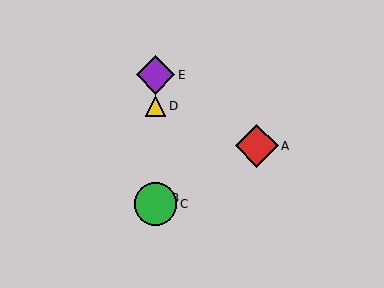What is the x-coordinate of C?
Object C is at x≈156.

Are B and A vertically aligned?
No, B is at x≈156 and A is at x≈257.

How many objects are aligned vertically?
4 objects (B, C, D, E) are aligned vertically.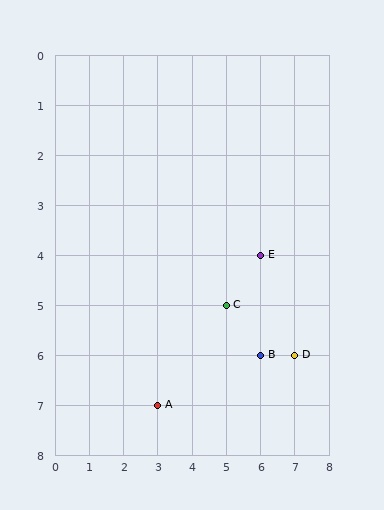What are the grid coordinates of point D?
Point D is at grid coordinates (7, 6).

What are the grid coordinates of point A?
Point A is at grid coordinates (3, 7).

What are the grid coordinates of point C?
Point C is at grid coordinates (5, 5).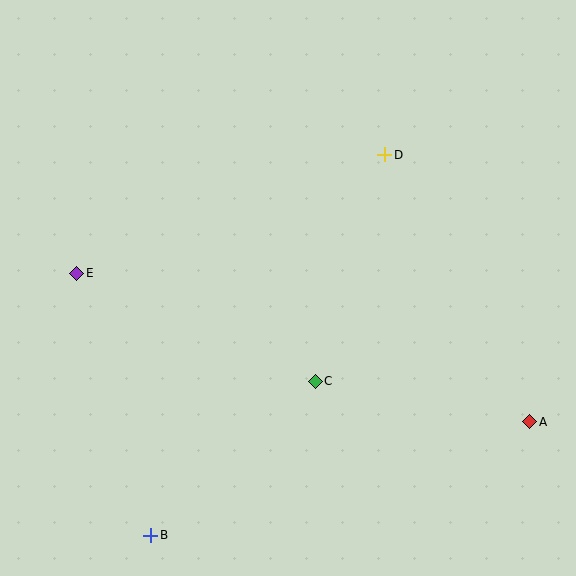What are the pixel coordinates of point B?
Point B is at (151, 535).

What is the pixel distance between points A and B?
The distance between A and B is 395 pixels.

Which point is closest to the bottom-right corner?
Point A is closest to the bottom-right corner.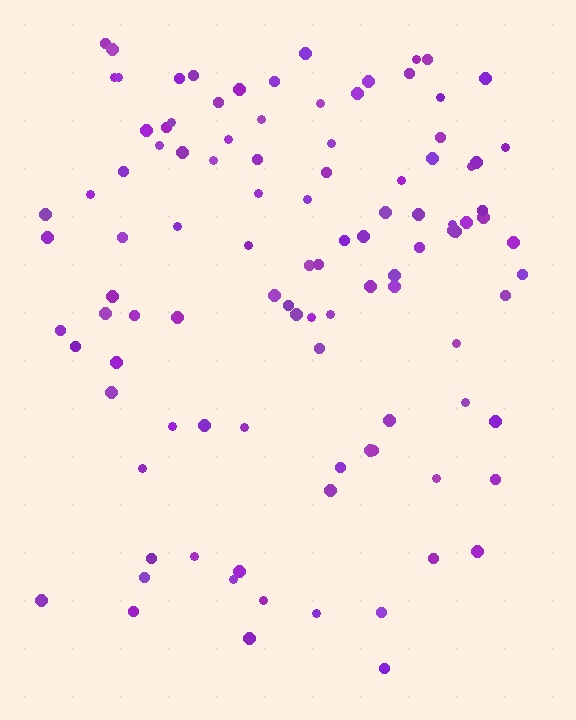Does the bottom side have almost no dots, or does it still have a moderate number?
Still a moderate number, just noticeably fewer than the top.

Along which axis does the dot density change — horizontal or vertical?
Vertical.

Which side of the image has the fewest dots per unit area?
The bottom.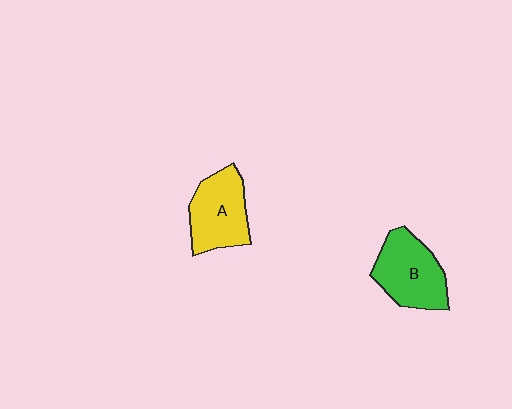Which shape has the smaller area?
Shape A (yellow).